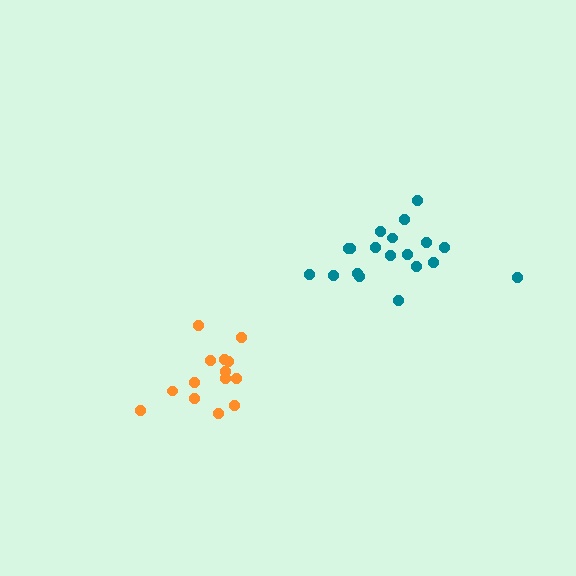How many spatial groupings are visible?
There are 2 spatial groupings.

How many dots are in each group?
Group 1: 14 dots, Group 2: 19 dots (33 total).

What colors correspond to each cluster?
The clusters are colored: orange, teal.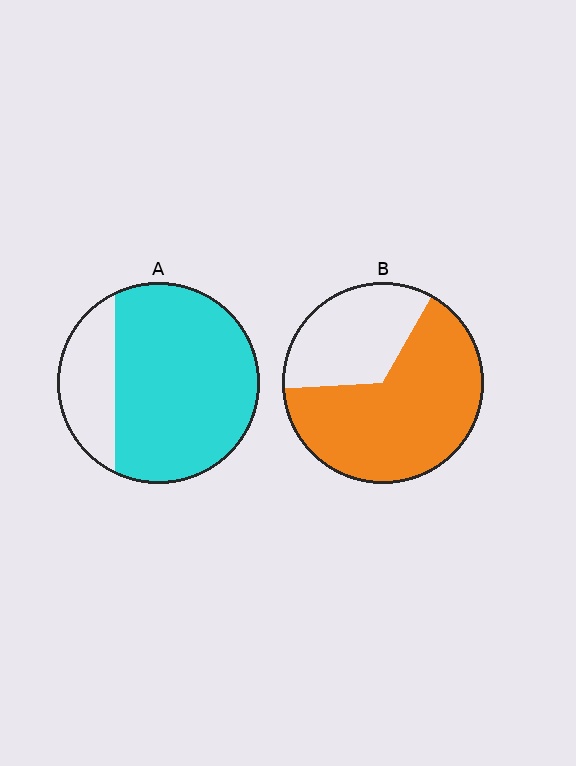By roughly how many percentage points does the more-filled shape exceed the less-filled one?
By roughly 10 percentage points (A over B).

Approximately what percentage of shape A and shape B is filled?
A is approximately 75% and B is approximately 65%.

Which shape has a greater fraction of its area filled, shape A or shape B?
Shape A.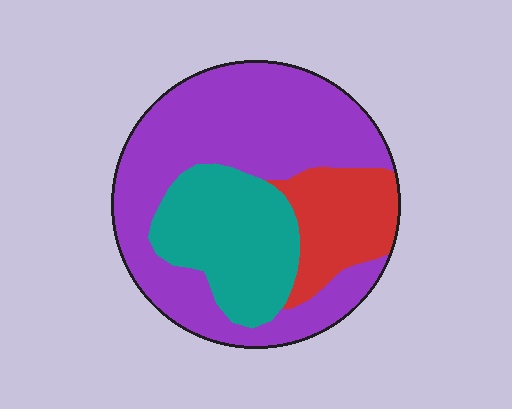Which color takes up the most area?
Purple, at roughly 55%.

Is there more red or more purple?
Purple.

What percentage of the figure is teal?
Teal covers around 25% of the figure.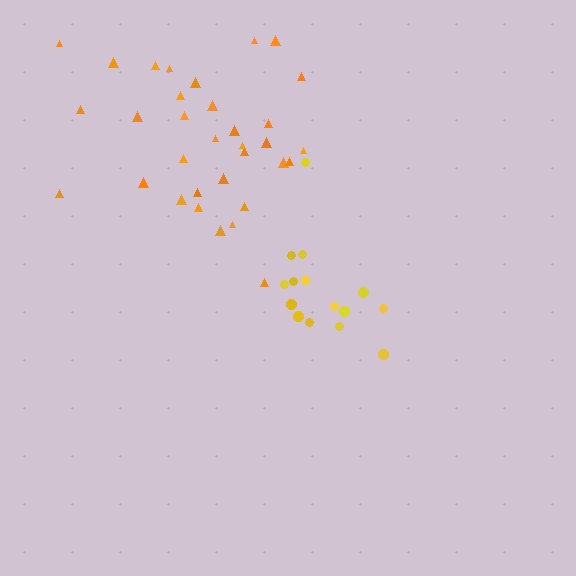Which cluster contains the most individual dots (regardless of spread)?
Orange (33).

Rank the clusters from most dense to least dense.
orange, yellow.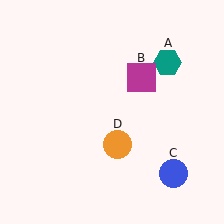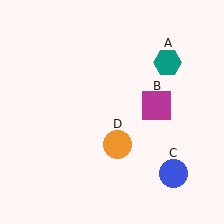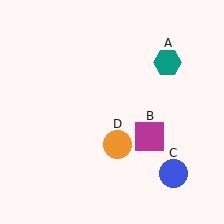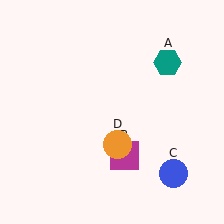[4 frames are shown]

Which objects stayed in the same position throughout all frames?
Teal hexagon (object A) and blue circle (object C) and orange circle (object D) remained stationary.